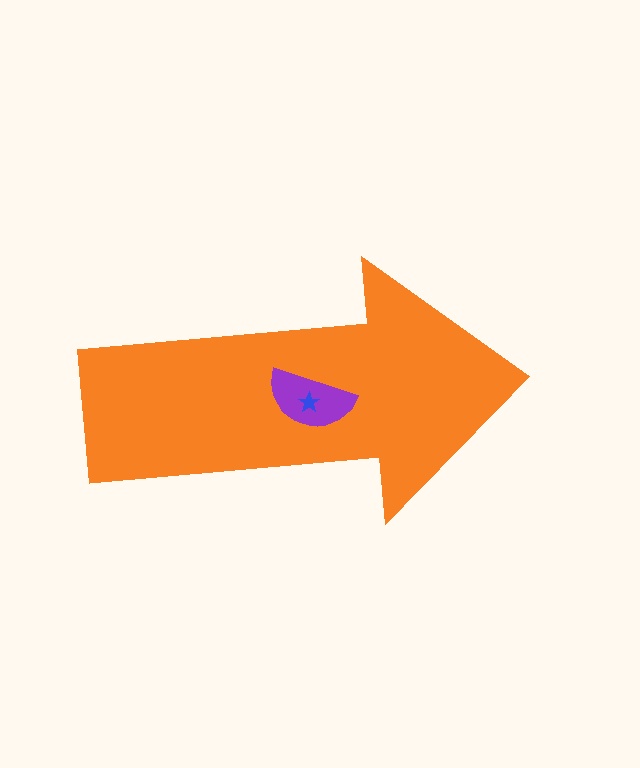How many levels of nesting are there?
3.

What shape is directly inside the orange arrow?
The purple semicircle.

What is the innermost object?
The blue star.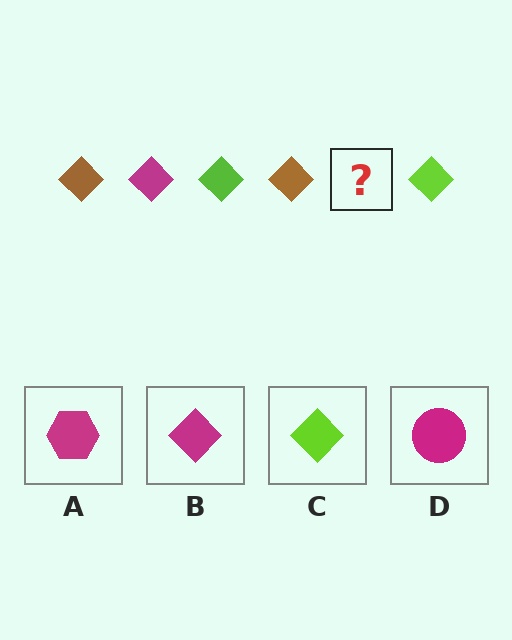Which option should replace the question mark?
Option B.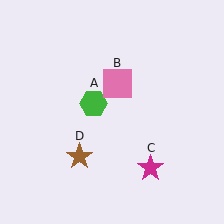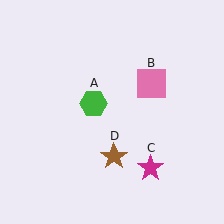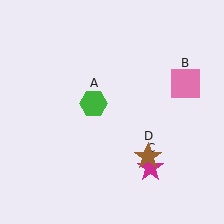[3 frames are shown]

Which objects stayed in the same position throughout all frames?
Green hexagon (object A) and magenta star (object C) remained stationary.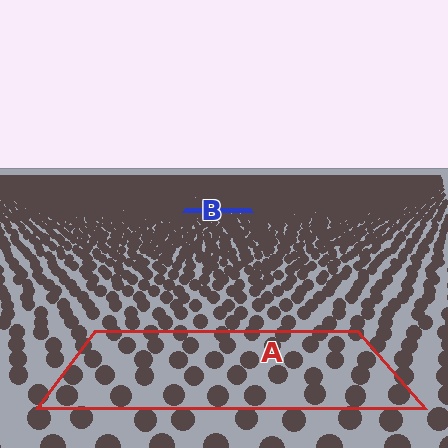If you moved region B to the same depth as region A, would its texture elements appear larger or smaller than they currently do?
They would appear larger. At a closer depth, the same texture elements are projected at a bigger on-screen size.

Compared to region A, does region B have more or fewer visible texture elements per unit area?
Region B has more texture elements per unit area — they are packed more densely because it is farther away.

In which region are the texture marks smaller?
The texture marks are smaller in region B, because it is farther away.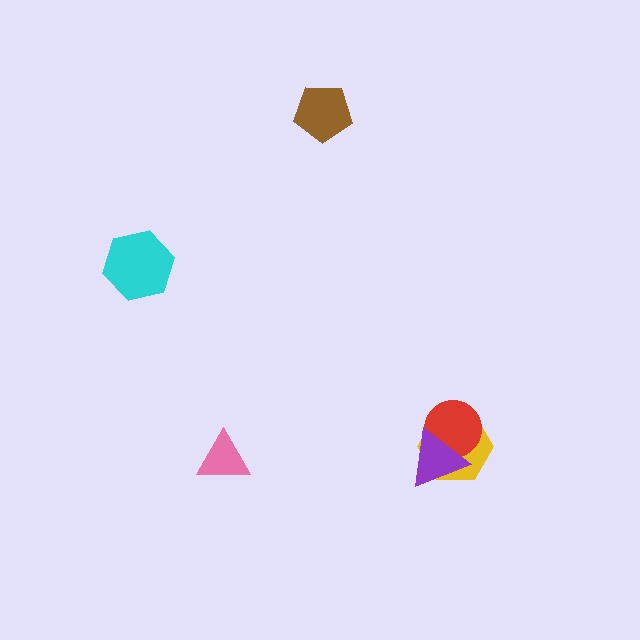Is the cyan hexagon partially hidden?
No, no other shape covers it.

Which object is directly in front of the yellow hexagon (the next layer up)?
The red circle is directly in front of the yellow hexagon.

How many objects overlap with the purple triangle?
2 objects overlap with the purple triangle.